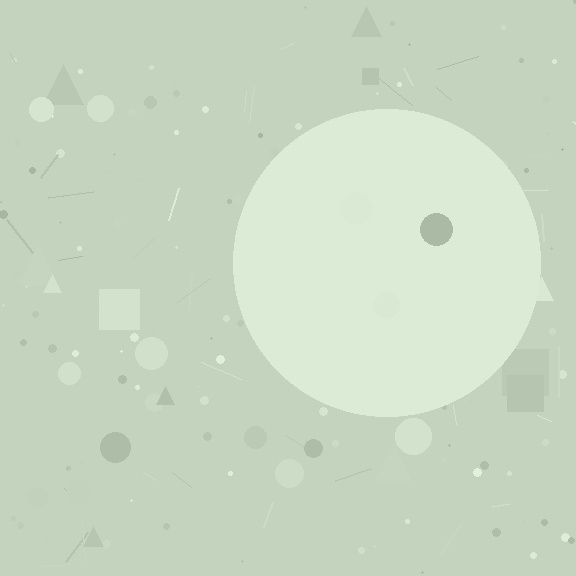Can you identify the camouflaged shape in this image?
The camouflaged shape is a circle.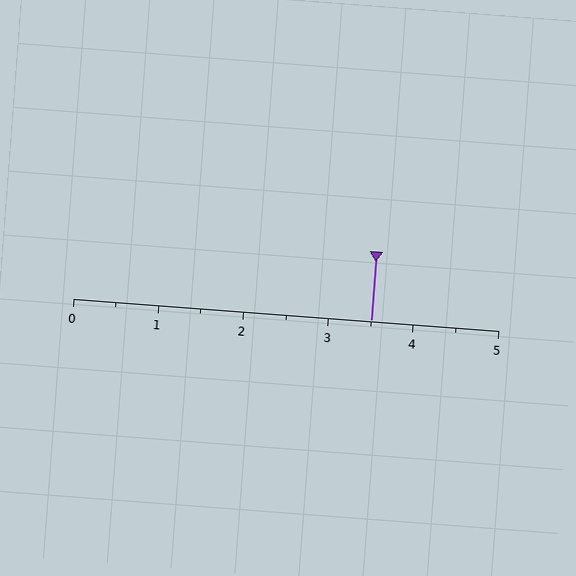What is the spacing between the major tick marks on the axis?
The major ticks are spaced 1 apart.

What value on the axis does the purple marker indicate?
The marker indicates approximately 3.5.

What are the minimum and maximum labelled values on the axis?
The axis runs from 0 to 5.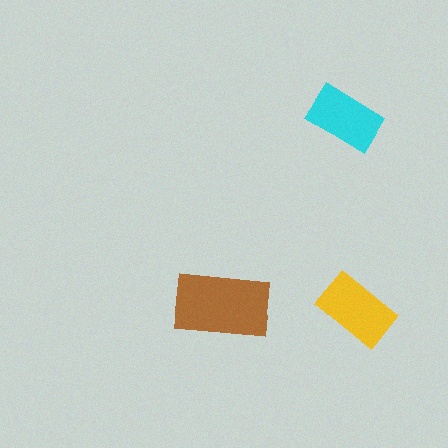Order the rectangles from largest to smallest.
the brown one, the yellow one, the cyan one.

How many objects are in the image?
There are 3 objects in the image.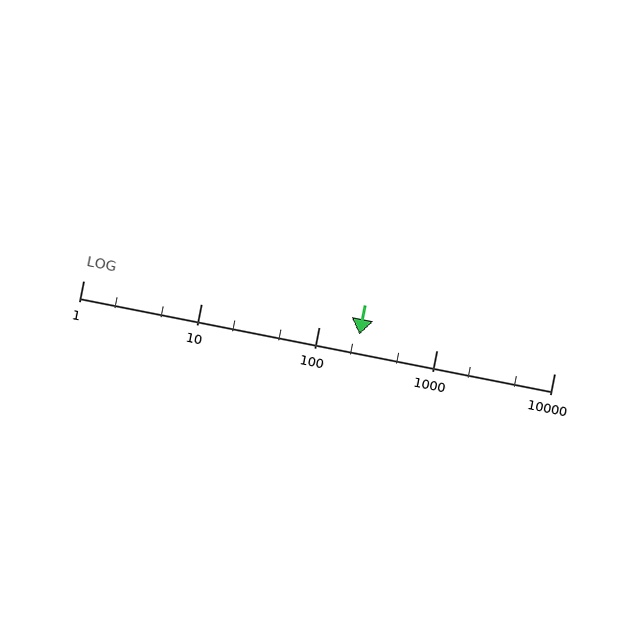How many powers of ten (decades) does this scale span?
The scale spans 4 decades, from 1 to 10000.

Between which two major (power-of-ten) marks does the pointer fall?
The pointer is between 100 and 1000.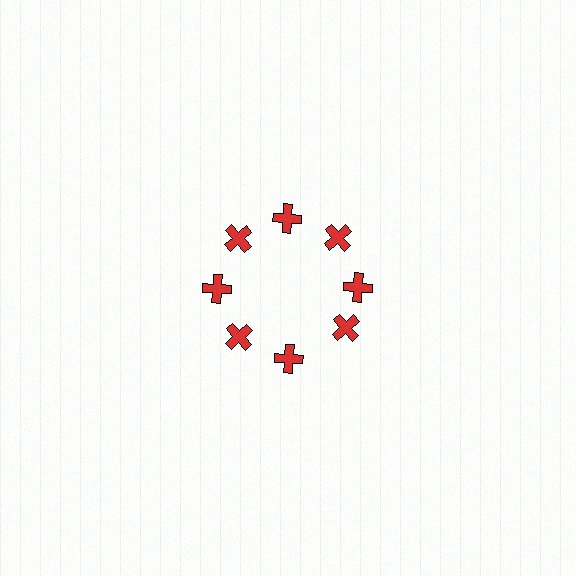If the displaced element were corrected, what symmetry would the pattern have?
It would have 8-fold rotational symmetry — the pattern would map onto itself every 45 degrees.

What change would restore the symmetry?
The symmetry would be restored by rotating it back into even spacing with its neighbors so that all 8 crosses sit at equal angles and equal distance from the center.